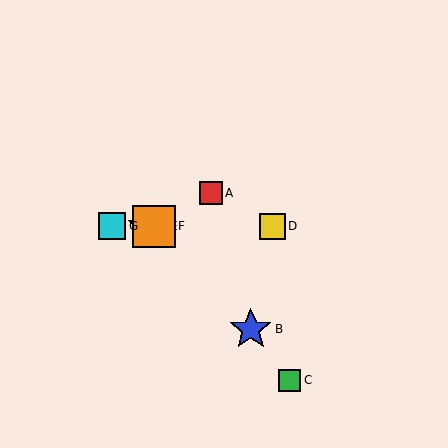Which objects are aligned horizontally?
Objects D, E, F, G are aligned horizontally.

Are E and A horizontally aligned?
No, E is at y≈226 and A is at y≈193.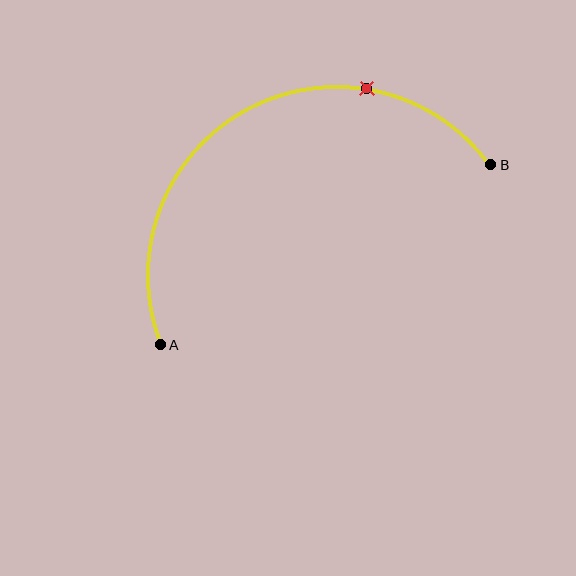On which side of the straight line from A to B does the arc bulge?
The arc bulges above the straight line connecting A and B.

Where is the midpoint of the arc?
The arc midpoint is the point on the curve farthest from the straight line joining A and B. It sits above that line.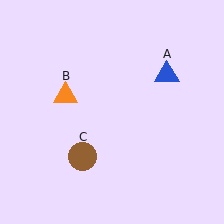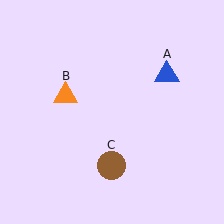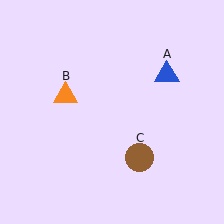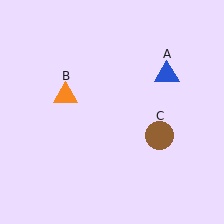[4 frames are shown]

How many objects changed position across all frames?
1 object changed position: brown circle (object C).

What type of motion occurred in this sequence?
The brown circle (object C) rotated counterclockwise around the center of the scene.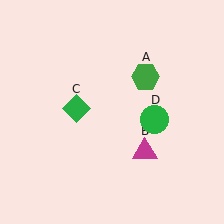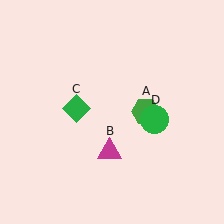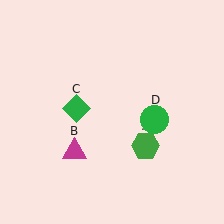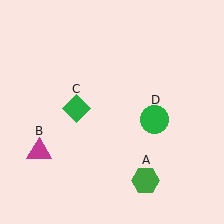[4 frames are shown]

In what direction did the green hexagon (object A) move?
The green hexagon (object A) moved down.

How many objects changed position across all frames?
2 objects changed position: green hexagon (object A), magenta triangle (object B).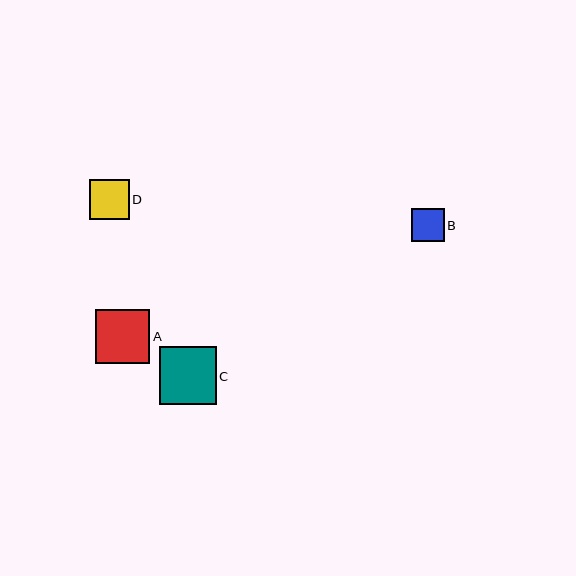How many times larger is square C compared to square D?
Square C is approximately 1.4 times the size of square D.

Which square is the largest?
Square C is the largest with a size of approximately 57 pixels.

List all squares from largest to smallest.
From largest to smallest: C, A, D, B.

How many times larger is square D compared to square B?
Square D is approximately 1.2 times the size of square B.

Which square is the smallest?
Square B is the smallest with a size of approximately 33 pixels.